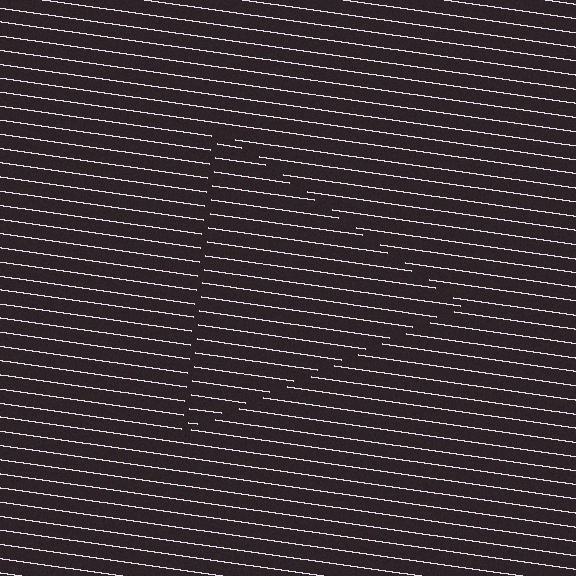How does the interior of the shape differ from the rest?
The interior of the shape contains the same grating, shifted by half a period — the contour is defined by the phase discontinuity where line-ends from the inner and outer gratings abut.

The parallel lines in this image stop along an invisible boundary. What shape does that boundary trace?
An illusory triangle. The interior of the shape contains the same grating, shifted by half a period — the contour is defined by the phase discontinuity where line-ends from the inner and outer gratings abut.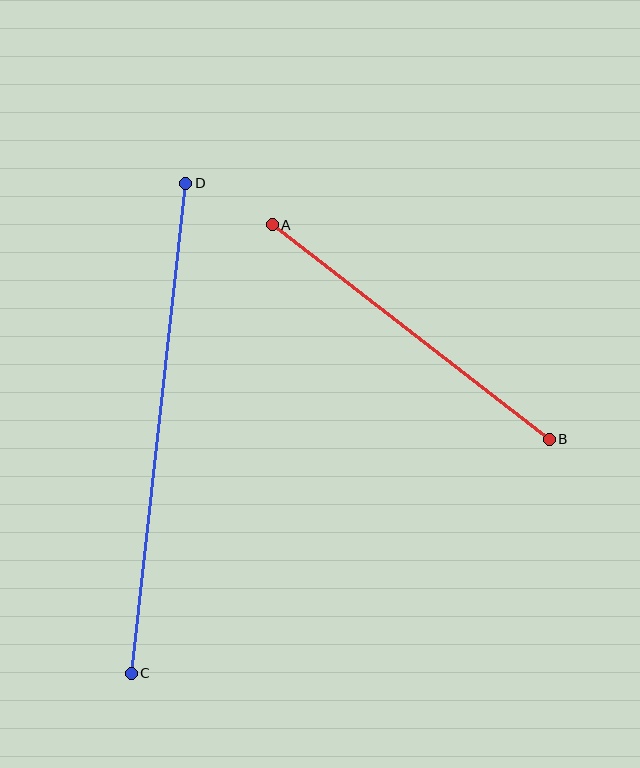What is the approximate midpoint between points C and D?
The midpoint is at approximately (158, 428) pixels.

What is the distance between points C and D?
The distance is approximately 493 pixels.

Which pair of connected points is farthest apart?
Points C and D are farthest apart.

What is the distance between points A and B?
The distance is approximately 351 pixels.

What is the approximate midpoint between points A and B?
The midpoint is at approximately (411, 332) pixels.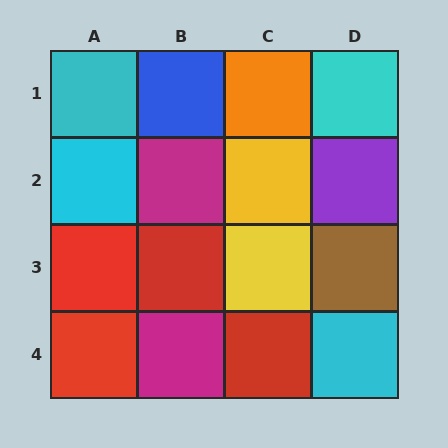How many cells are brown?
1 cell is brown.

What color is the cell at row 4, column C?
Red.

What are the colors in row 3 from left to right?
Red, red, yellow, brown.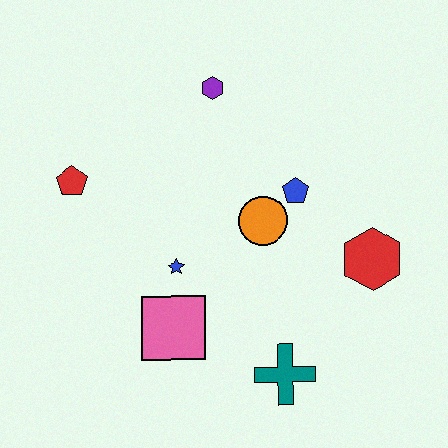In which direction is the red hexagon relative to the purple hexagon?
The red hexagon is below the purple hexagon.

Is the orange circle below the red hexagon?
No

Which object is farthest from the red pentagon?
The red hexagon is farthest from the red pentagon.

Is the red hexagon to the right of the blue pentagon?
Yes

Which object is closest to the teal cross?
The pink square is closest to the teal cross.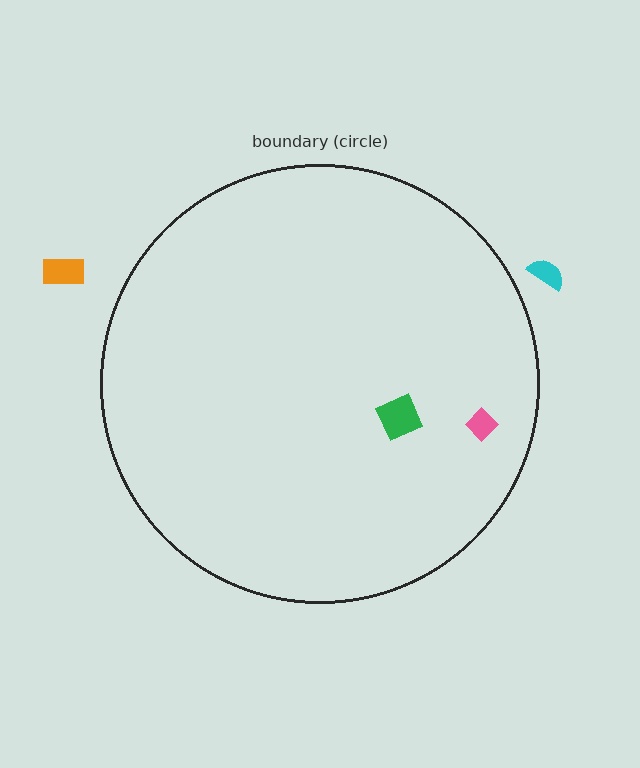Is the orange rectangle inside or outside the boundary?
Outside.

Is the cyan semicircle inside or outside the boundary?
Outside.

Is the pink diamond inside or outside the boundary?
Inside.